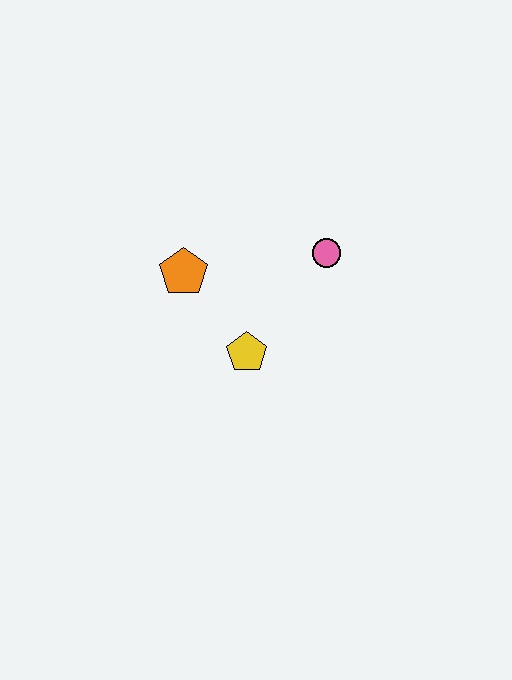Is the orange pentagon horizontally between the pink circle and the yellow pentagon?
No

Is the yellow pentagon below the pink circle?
Yes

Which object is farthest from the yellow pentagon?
The pink circle is farthest from the yellow pentagon.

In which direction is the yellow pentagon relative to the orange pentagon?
The yellow pentagon is below the orange pentagon.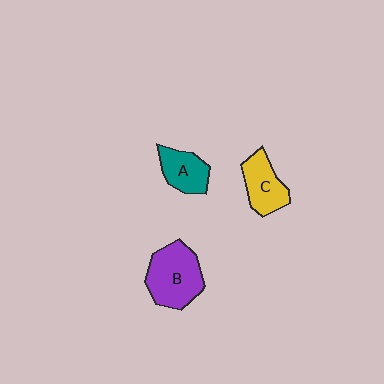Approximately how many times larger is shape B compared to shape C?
Approximately 1.4 times.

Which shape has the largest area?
Shape B (purple).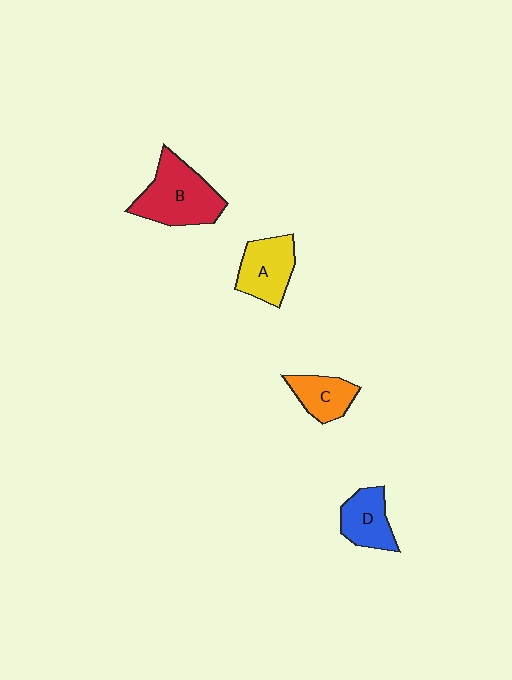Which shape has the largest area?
Shape B (red).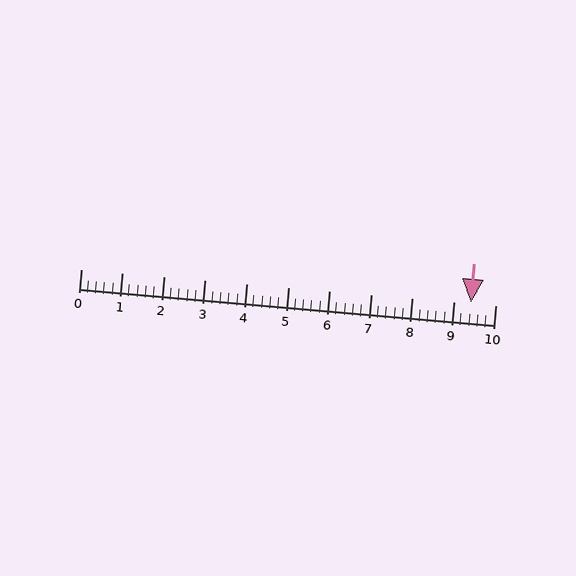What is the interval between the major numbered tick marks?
The major tick marks are spaced 1 units apart.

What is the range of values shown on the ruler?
The ruler shows values from 0 to 10.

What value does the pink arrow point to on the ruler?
The pink arrow points to approximately 9.4.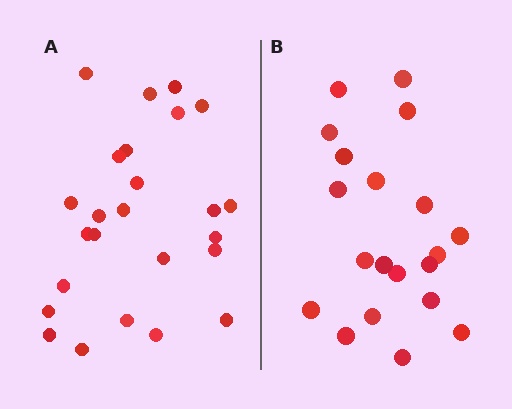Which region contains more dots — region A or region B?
Region A (the left region) has more dots.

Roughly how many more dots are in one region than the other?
Region A has about 5 more dots than region B.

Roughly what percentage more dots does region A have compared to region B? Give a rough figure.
About 25% more.